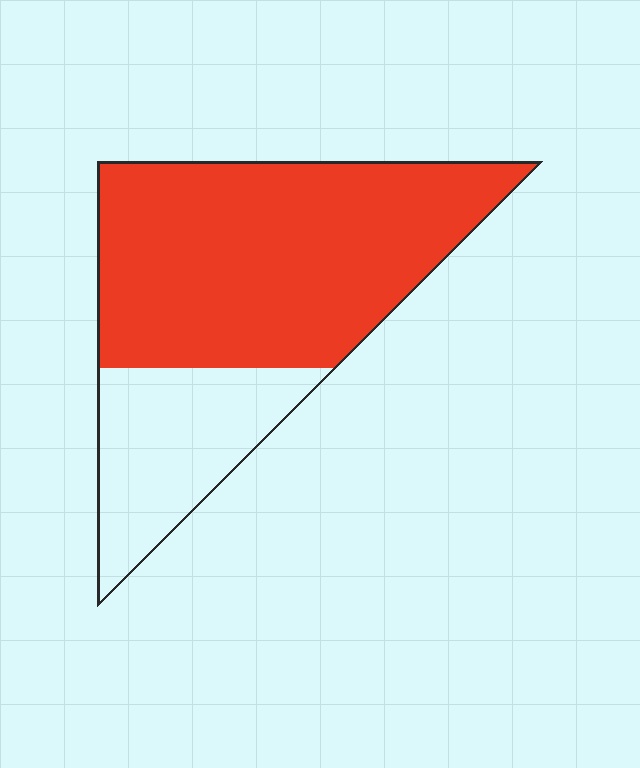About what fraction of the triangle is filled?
About three quarters (3/4).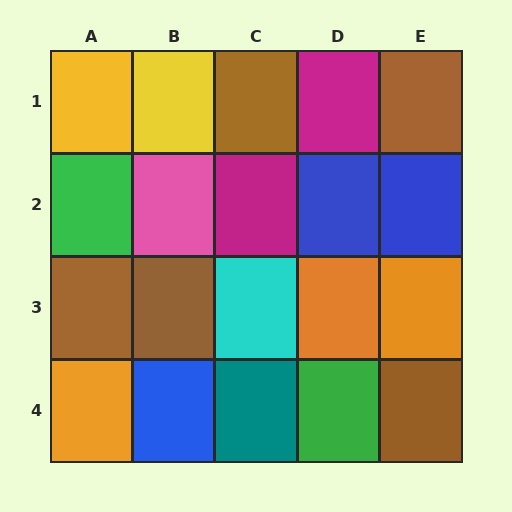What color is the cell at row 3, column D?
Orange.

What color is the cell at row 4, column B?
Blue.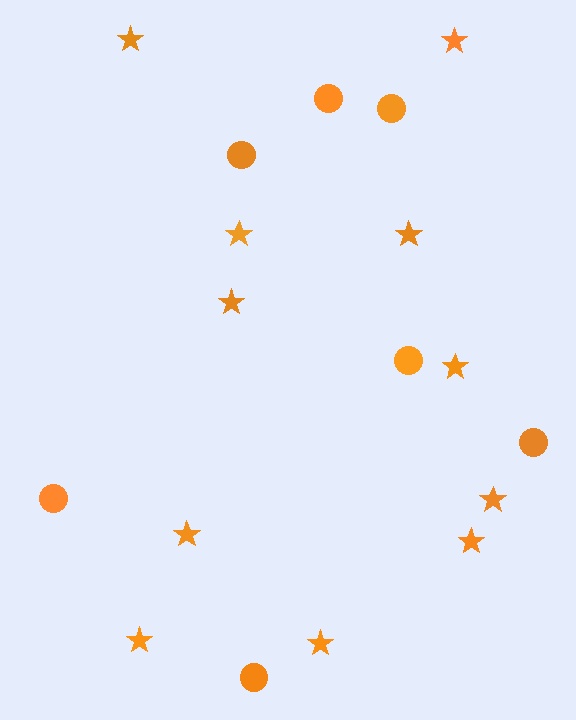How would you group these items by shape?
There are 2 groups: one group of circles (7) and one group of stars (11).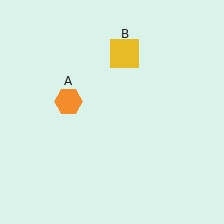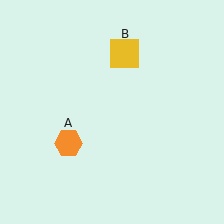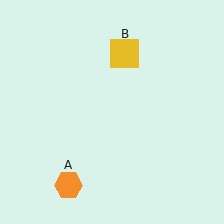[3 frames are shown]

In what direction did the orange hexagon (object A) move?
The orange hexagon (object A) moved down.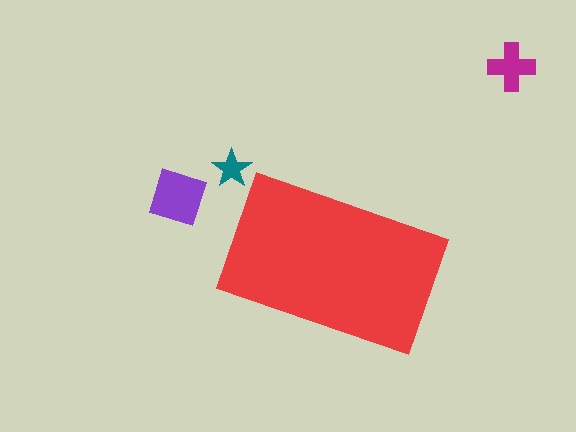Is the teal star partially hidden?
No, the teal star is fully visible.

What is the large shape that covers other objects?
A red rectangle.